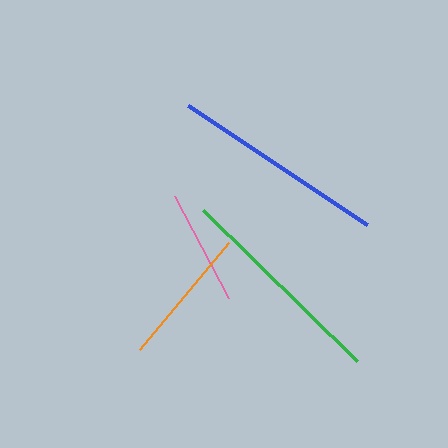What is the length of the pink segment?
The pink segment is approximately 114 pixels long.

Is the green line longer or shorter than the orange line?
The green line is longer than the orange line.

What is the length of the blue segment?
The blue segment is approximately 214 pixels long.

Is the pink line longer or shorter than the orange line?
The orange line is longer than the pink line.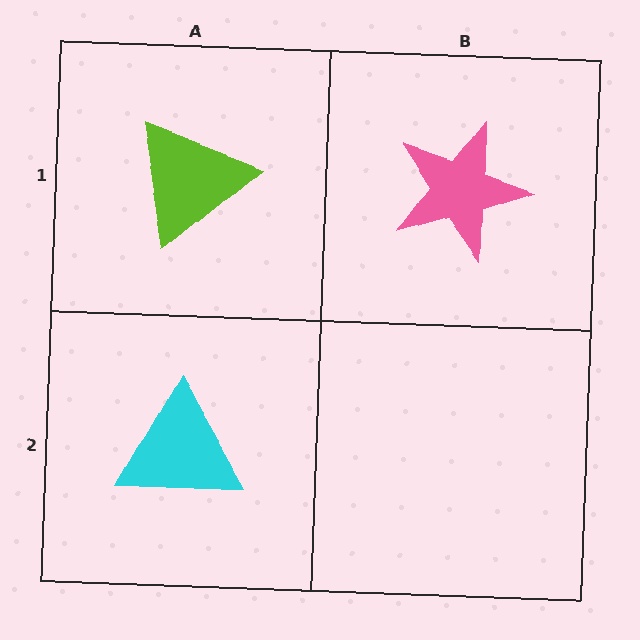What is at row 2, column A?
A cyan triangle.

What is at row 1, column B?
A pink star.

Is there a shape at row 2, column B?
No, that cell is empty.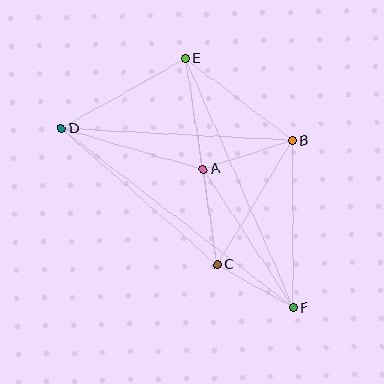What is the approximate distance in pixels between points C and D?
The distance between C and D is approximately 207 pixels.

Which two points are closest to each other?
Points C and F are closest to each other.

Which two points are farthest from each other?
Points D and F are farthest from each other.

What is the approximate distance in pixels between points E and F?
The distance between E and F is approximately 271 pixels.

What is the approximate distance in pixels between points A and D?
The distance between A and D is approximately 148 pixels.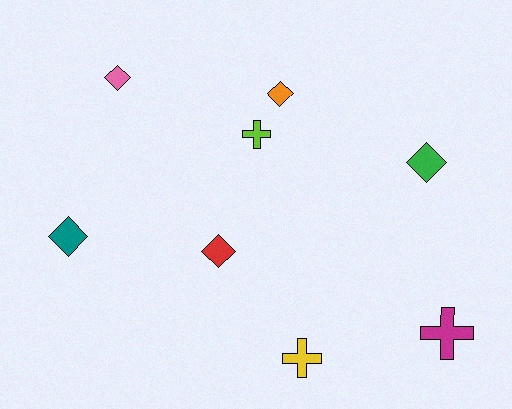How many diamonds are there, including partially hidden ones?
There are 5 diamonds.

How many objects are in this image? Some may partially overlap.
There are 8 objects.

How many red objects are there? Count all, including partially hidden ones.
There is 1 red object.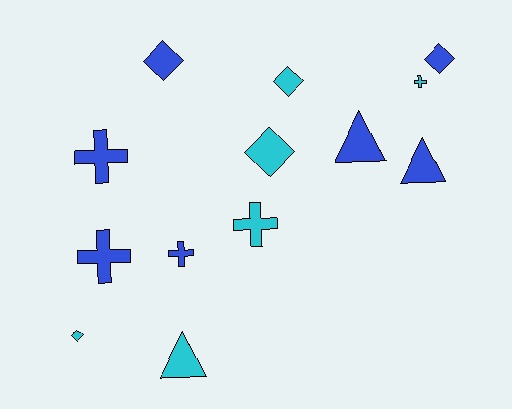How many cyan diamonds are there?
There are 3 cyan diamonds.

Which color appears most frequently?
Blue, with 7 objects.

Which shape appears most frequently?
Cross, with 5 objects.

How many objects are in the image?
There are 13 objects.